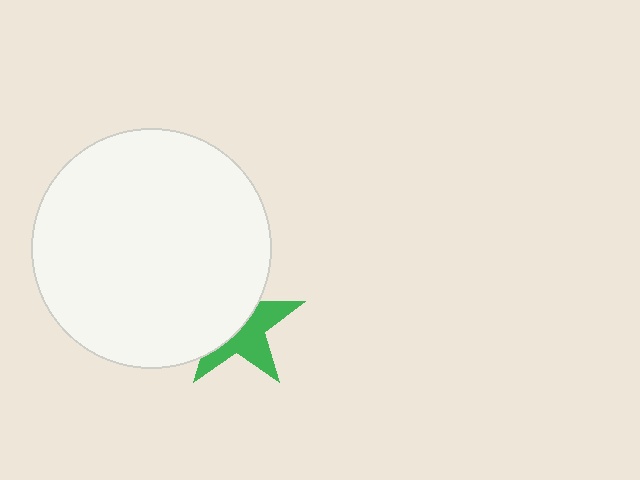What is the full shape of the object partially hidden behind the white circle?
The partially hidden object is a green star.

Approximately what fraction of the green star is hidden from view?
Roughly 53% of the green star is hidden behind the white circle.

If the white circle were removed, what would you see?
You would see the complete green star.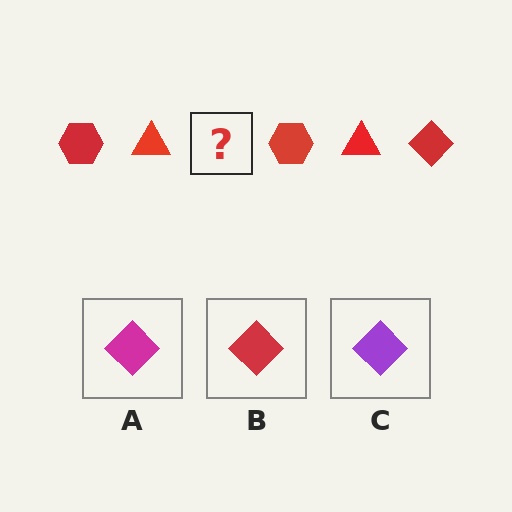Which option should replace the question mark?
Option B.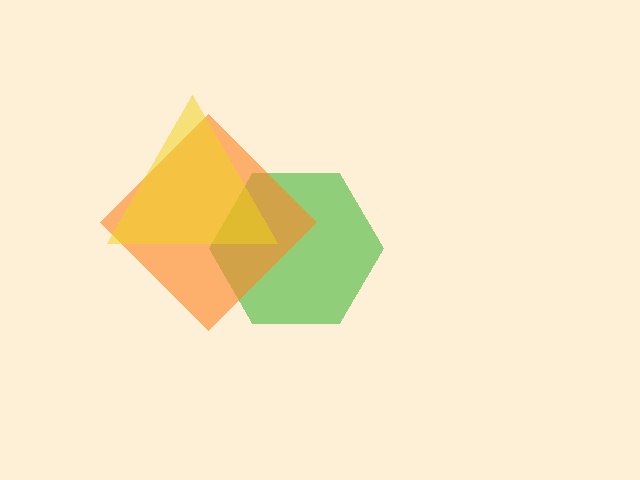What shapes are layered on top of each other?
The layered shapes are: a green hexagon, an orange diamond, a yellow triangle.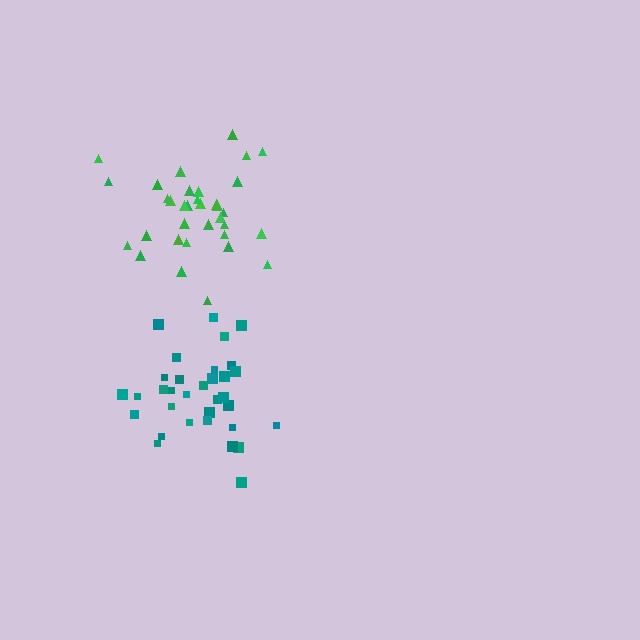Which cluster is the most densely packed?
Teal.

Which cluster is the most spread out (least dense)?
Green.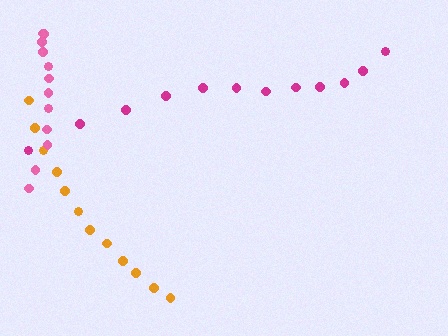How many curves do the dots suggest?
There are 3 distinct paths.